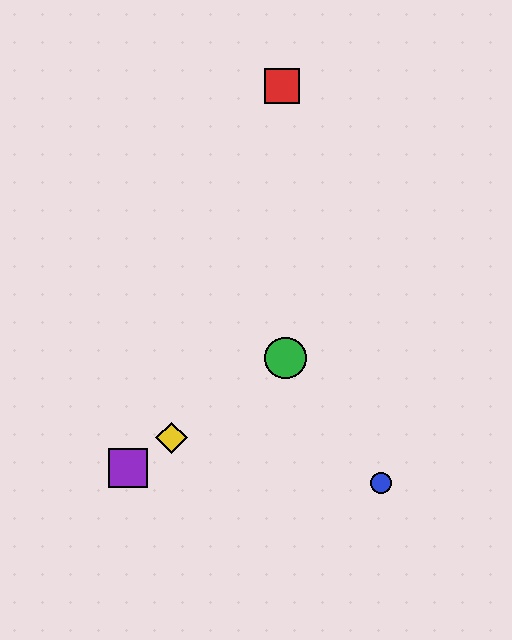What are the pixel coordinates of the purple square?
The purple square is at (128, 468).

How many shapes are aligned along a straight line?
3 shapes (the green circle, the yellow diamond, the purple square) are aligned along a straight line.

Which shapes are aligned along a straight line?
The green circle, the yellow diamond, the purple square are aligned along a straight line.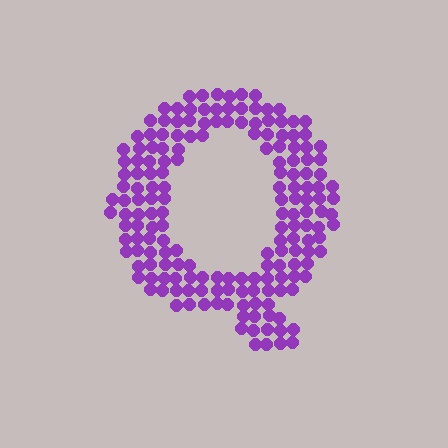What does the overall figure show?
The overall figure shows the letter Q.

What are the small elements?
The small elements are circles.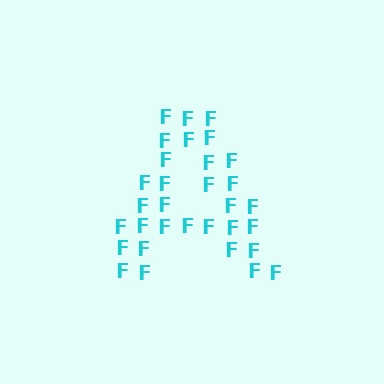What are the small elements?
The small elements are letter F's.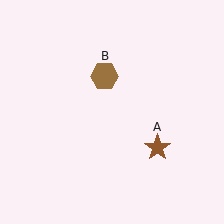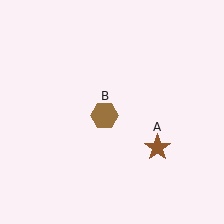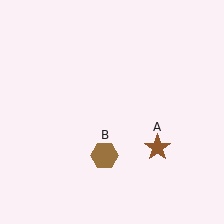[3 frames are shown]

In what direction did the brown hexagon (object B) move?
The brown hexagon (object B) moved down.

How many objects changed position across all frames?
1 object changed position: brown hexagon (object B).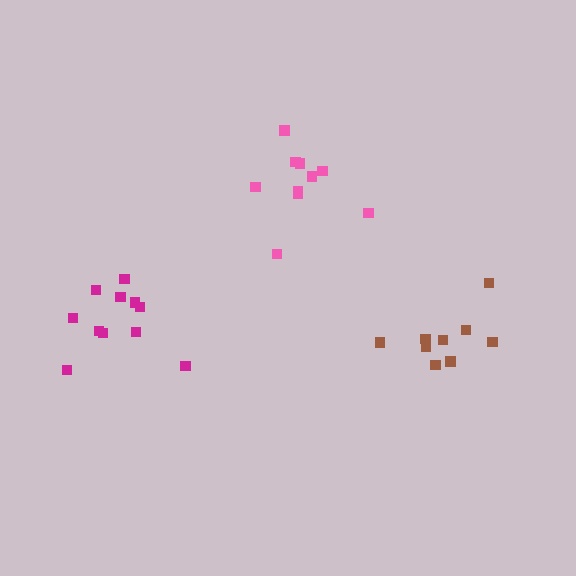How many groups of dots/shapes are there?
There are 3 groups.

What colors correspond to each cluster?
The clusters are colored: magenta, pink, brown.